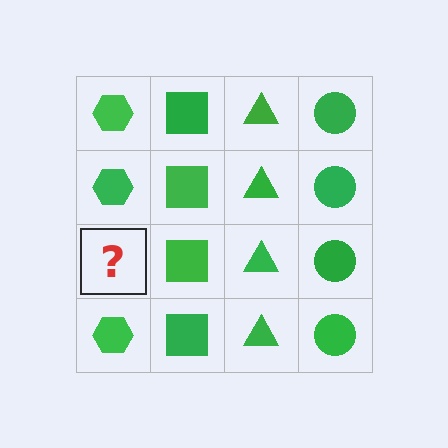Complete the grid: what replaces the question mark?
The question mark should be replaced with a green hexagon.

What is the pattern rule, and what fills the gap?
The rule is that each column has a consistent shape. The gap should be filled with a green hexagon.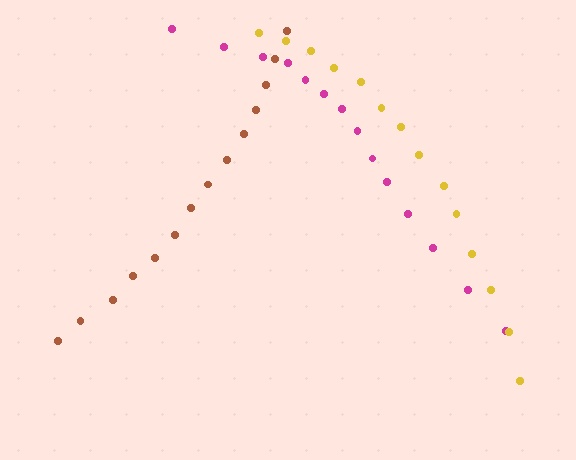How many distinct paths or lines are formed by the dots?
There are 3 distinct paths.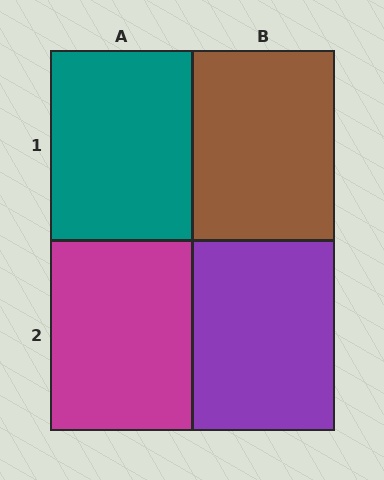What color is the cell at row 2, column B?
Purple.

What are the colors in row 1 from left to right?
Teal, brown.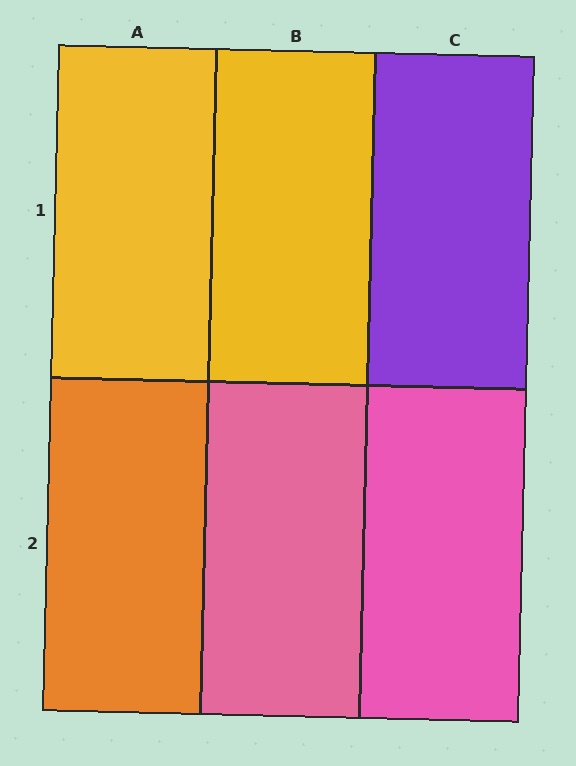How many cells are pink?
2 cells are pink.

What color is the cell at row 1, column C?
Purple.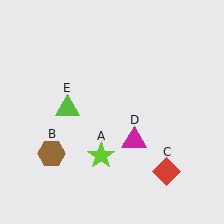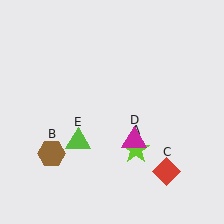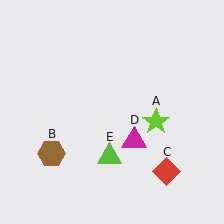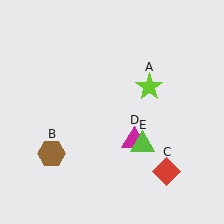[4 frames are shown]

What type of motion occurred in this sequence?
The lime star (object A), lime triangle (object E) rotated counterclockwise around the center of the scene.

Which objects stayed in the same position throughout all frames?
Brown hexagon (object B) and red diamond (object C) and magenta triangle (object D) remained stationary.